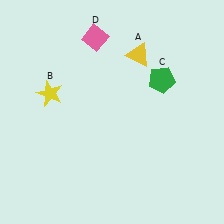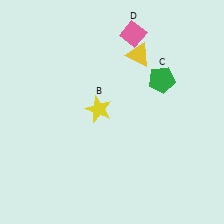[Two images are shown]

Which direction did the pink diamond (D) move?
The pink diamond (D) moved right.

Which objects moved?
The objects that moved are: the yellow star (B), the pink diamond (D).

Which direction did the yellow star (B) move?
The yellow star (B) moved right.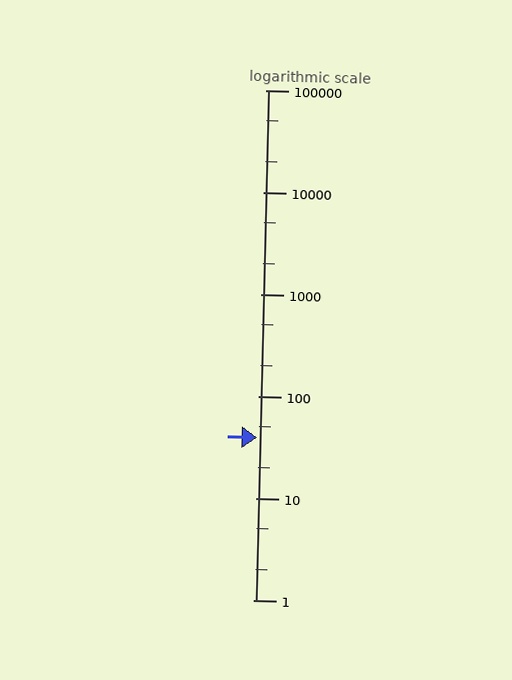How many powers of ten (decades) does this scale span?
The scale spans 5 decades, from 1 to 100000.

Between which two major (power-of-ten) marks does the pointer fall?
The pointer is between 10 and 100.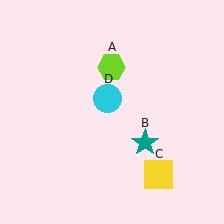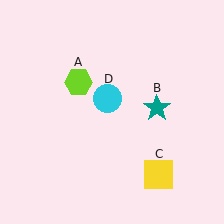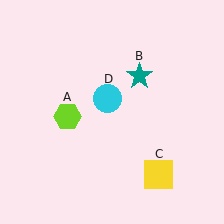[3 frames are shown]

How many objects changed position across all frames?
2 objects changed position: lime hexagon (object A), teal star (object B).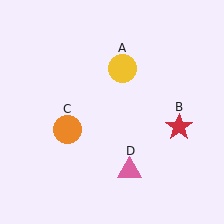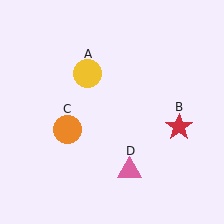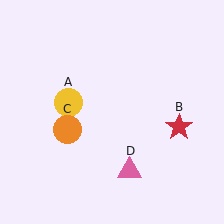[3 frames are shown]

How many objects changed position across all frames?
1 object changed position: yellow circle (object A).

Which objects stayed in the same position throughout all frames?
Red star (object B) and orange circle (object C) and pink triangle (object D) remained stationary.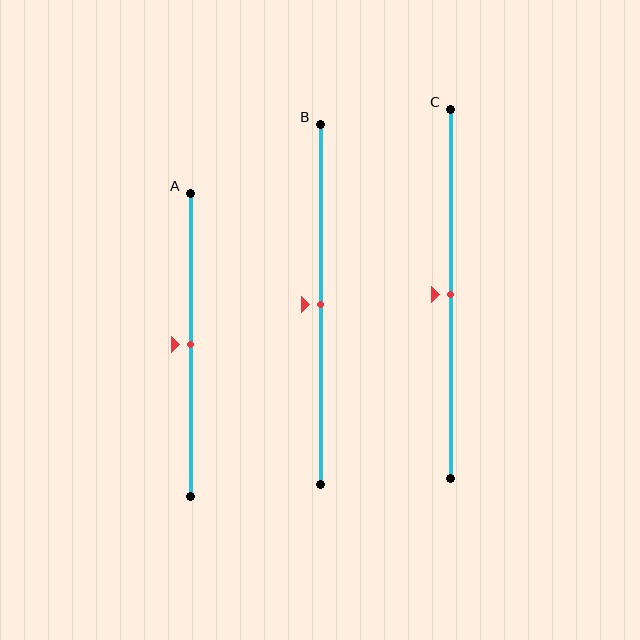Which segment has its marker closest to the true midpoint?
Segment A has its marker closest to the true midpoint.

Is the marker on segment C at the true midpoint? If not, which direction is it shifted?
Yes, the marker on segment C is at the true midpoint.